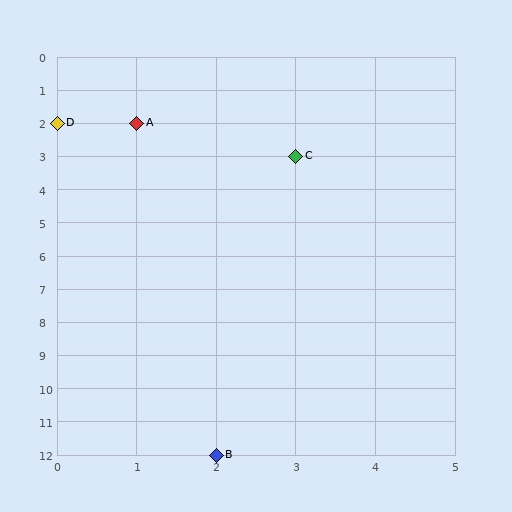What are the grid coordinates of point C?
Point C is at grid coordinates (3, 3).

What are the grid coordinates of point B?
Point B is at grid coordinates (2, 12).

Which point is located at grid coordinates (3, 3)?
Point C is at (3, 3).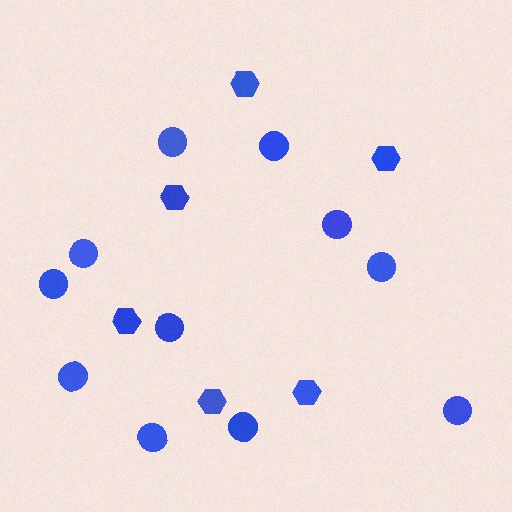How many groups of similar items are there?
There are 2 groups: one group of circles (11) and one group of hexagons (6).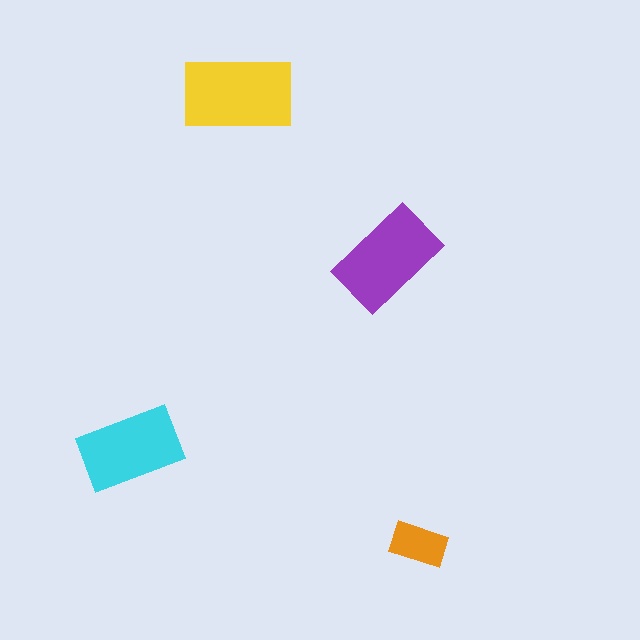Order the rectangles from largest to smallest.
the yellow one, the purple one, the cyan one, the orange one.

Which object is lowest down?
The orange rectangle is bottommost.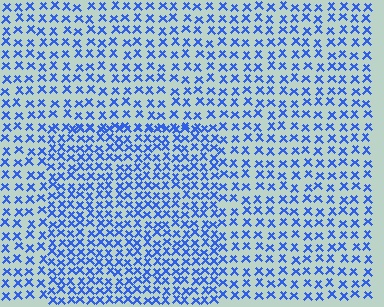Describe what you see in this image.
The image contains small blue elements arranged at two different densities. A rectangle-shaped region is visible where the elements are more densely packed than the surrounding area.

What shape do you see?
I see a rectangle.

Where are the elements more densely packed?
The elements are more densely packed inside the rectangle boundary.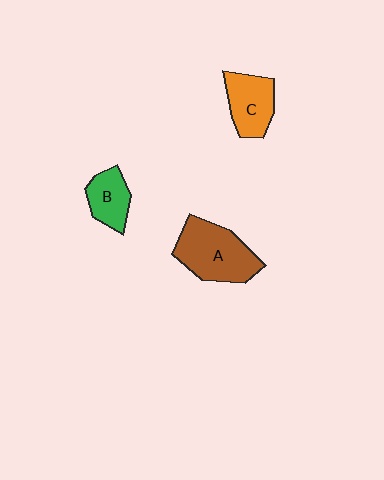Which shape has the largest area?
Shape A (brown).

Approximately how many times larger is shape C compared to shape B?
Approximately 1.3 times.